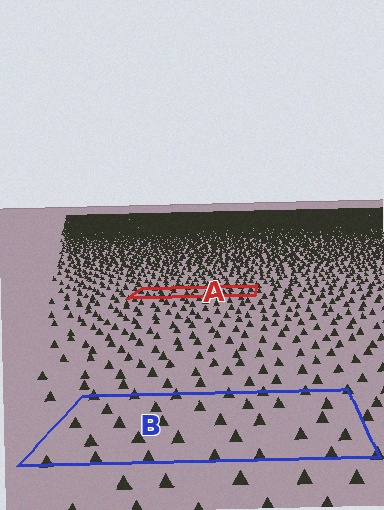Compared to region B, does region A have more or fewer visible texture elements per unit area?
Region A has more texture elements per unit area — they are packed more densely because it is farther away.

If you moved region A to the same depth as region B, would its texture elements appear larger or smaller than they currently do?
They would appear larger. At a closer depth, the same texture elements are projected at a bigger on-screen size.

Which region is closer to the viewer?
Region B is closer. The texture elements there are larger and more spread out.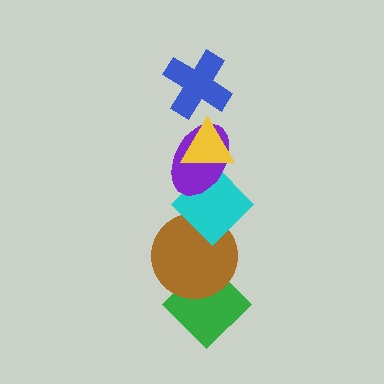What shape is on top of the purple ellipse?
The yellow triangle is on top of the purple ellipse.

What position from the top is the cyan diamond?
The cyan diamond is 4th from the top.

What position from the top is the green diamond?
The green diamond is 6th from the top.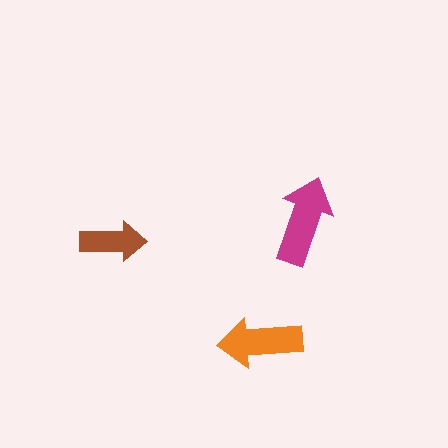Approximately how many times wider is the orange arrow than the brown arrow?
About 1.5 times wider.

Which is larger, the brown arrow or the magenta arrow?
The magenta one.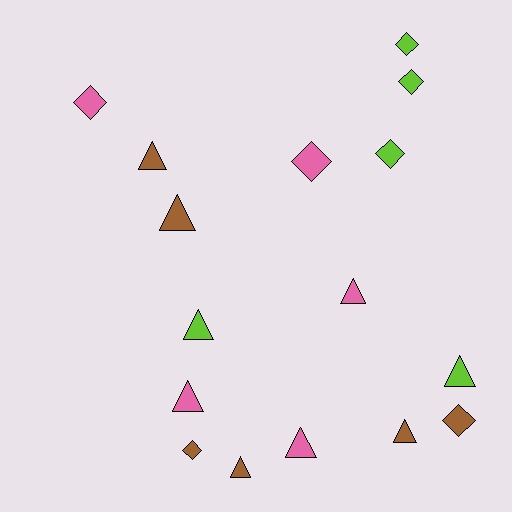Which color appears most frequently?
Brown, with 6 objects.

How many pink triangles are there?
There are 3 pink triangles.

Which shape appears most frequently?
Triangle, with 9 objects.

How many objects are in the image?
There are 16 objects.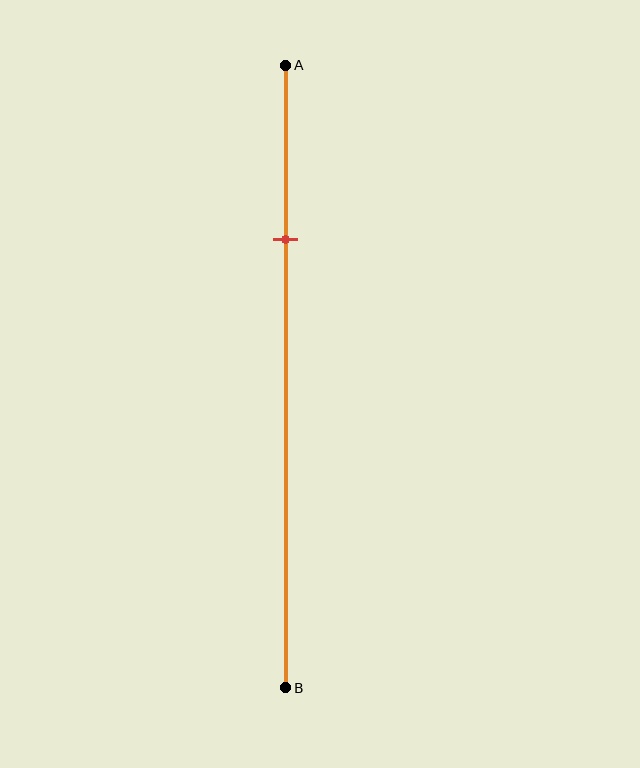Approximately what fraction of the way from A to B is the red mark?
The red mark is approximately 30% of the way from A to B.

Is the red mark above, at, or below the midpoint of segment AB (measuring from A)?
The red mark is above the midpoint of segment AB.